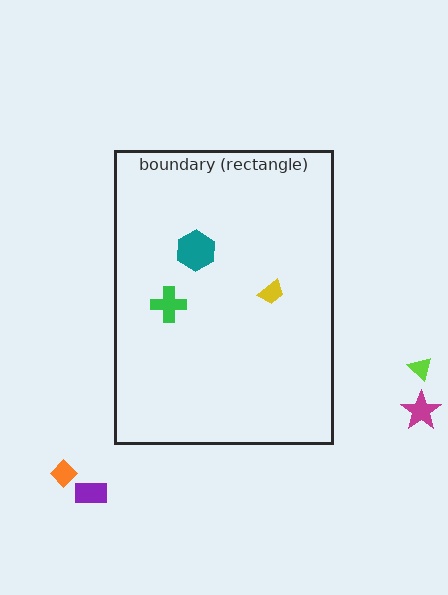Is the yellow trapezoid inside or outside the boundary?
Inside.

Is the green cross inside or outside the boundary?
Inside.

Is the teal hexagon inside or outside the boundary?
Inside.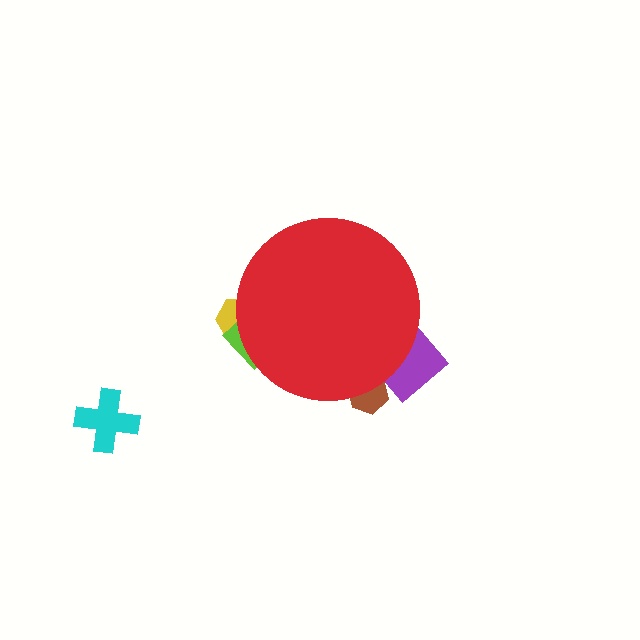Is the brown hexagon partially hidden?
Yes, the brown hexagon is partially hidden behind the red circle.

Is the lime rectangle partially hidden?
Yes, the lime rectangle is partially hidden behind the red circle.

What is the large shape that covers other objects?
A red circle.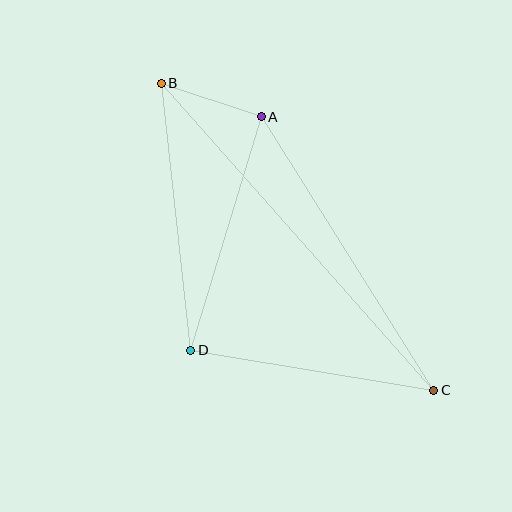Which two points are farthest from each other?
Points B and C are farthest from each other.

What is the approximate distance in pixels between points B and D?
The distance between B and D is approximately 269 pixels.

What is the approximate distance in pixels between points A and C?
The distance between A and C is approximately 323 pixels.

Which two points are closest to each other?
Points A and B are closest to each other.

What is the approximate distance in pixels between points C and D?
The distance between C and D is approximately 246 pixels.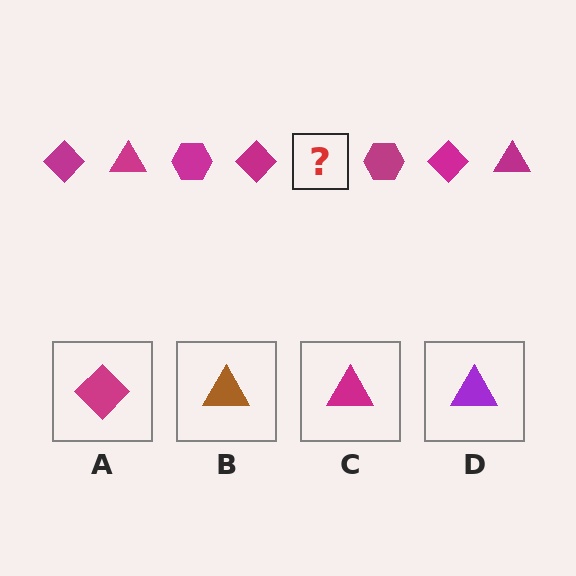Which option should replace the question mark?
Option C.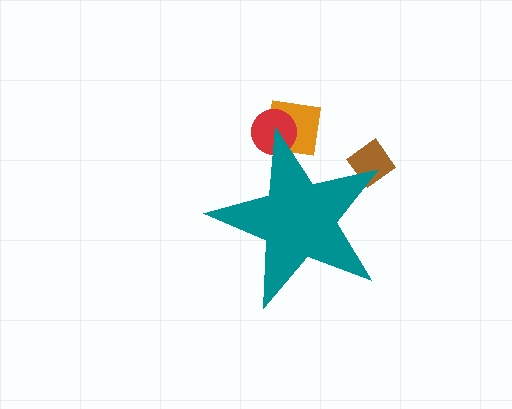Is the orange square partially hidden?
Yes, the orange square is partially hidden behind the teal star.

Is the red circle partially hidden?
Yes, the red circle is partially hidden behind the teal star.